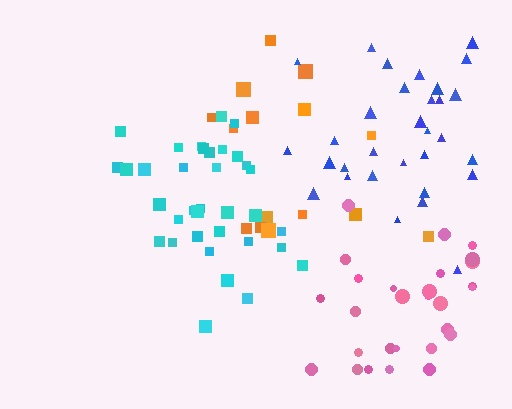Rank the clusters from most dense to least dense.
cyan, pink, blue, orange.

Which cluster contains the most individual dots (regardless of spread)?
Cyan (35).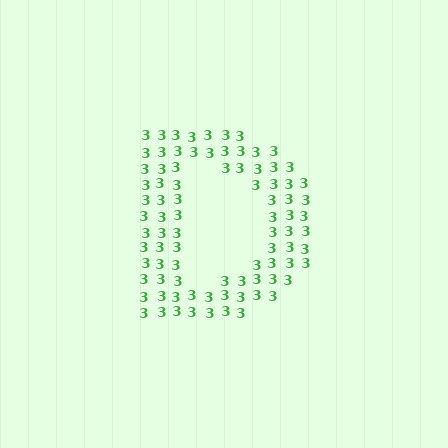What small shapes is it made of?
It is made of small digit 3's.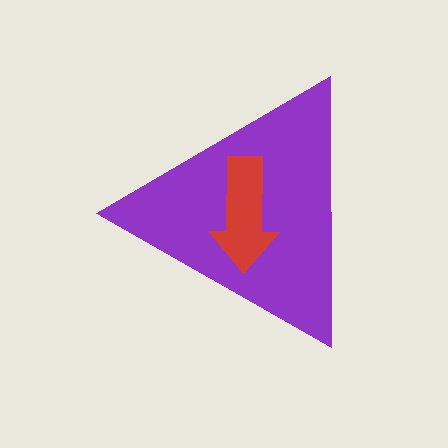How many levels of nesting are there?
2.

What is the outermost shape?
The purple triangle.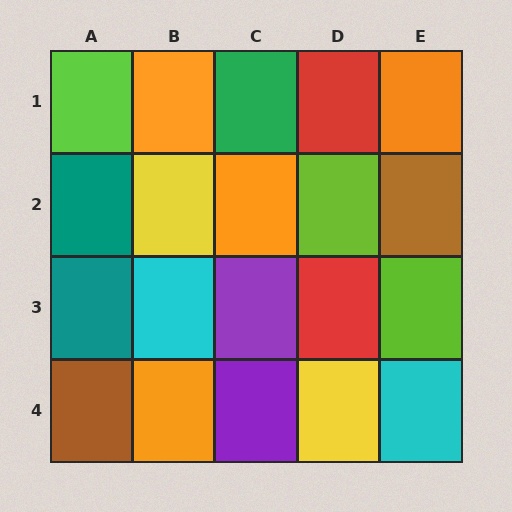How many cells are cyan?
2 cells are cyan.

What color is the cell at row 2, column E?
Brown.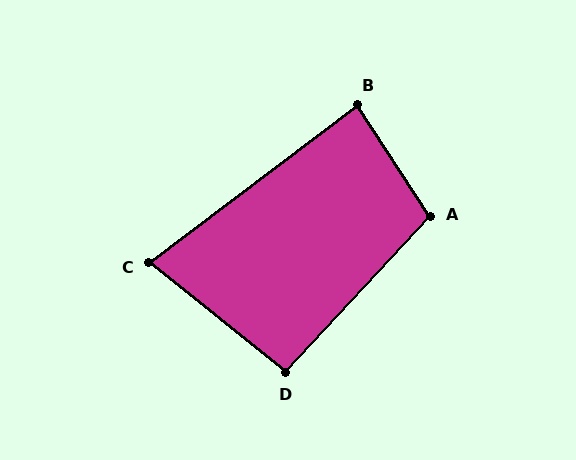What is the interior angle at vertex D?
Approximately 94 degrees (approximately right).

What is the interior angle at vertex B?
Approximately 86 degrees (approximately right).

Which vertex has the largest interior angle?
A, at approximately 104 degrees.